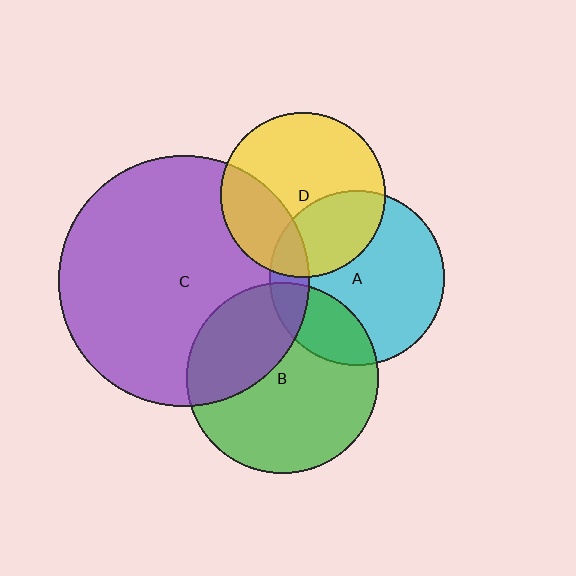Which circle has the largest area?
Circle C (purple).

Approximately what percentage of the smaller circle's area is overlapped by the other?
Approximately 20%.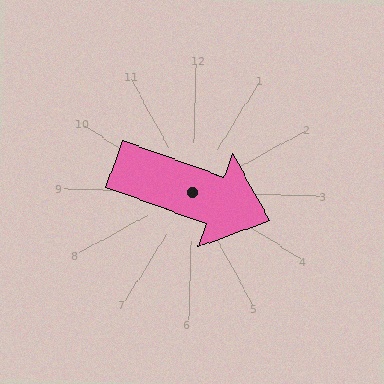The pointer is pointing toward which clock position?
Roughly 4 o'clock.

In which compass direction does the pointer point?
East.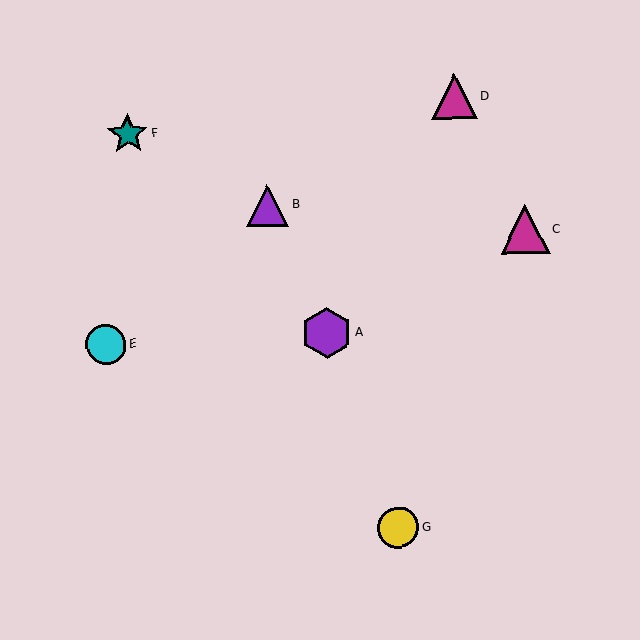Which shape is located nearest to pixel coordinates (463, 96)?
The magenta triangle (labeled D) at (454, 96) is nearest to that location.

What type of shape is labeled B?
Shape B is a purple triangle.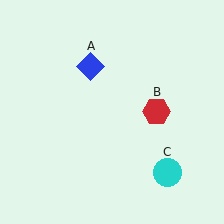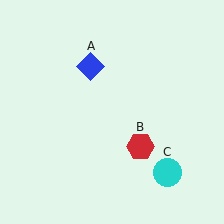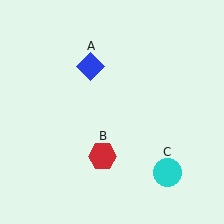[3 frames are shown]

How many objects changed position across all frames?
1 object changed position: red hexagon (object B).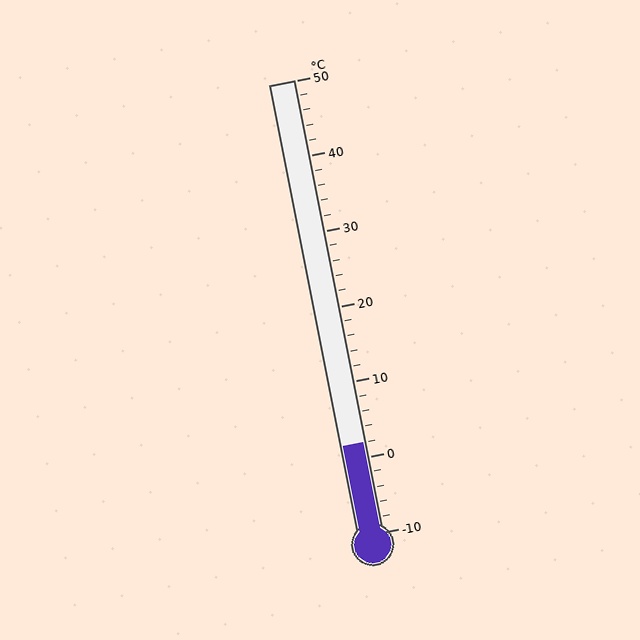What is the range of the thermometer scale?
The thermometer scale ranges from -10°C to 50°C.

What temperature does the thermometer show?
The thermometer shows approximately 2°C.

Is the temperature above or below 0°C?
The temperature is above 0°C.